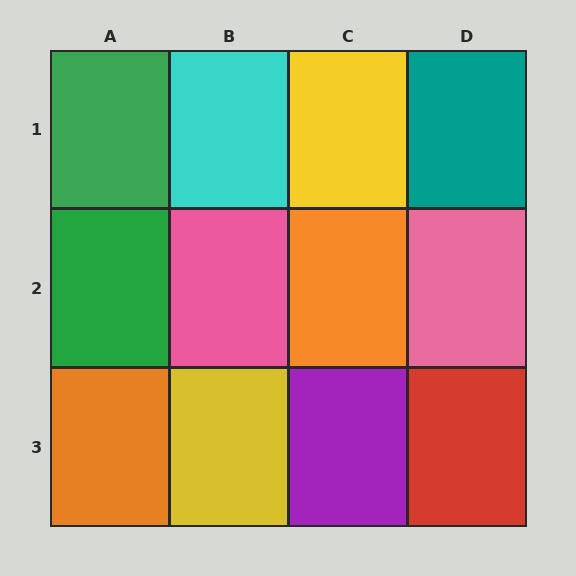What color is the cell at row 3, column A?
Orange.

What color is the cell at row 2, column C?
Orange.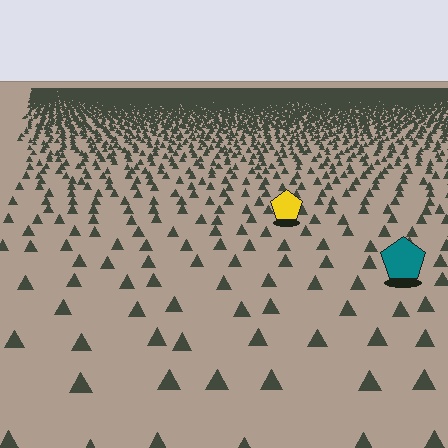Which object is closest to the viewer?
The teal pentagon is closest. The texture marks near it are larger and more spread out.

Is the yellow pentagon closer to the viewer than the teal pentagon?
No. The teal pentagon is closer — you can tell from the texture gradient: the ground texture is coarser near it.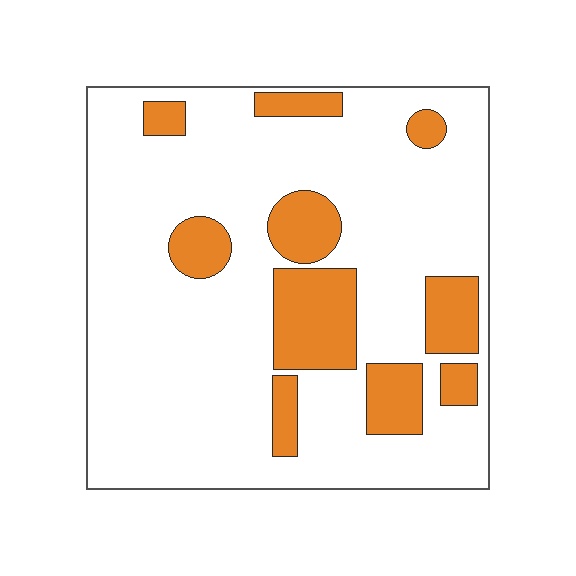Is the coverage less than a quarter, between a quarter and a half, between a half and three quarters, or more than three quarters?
Less than a quarter.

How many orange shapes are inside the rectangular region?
10.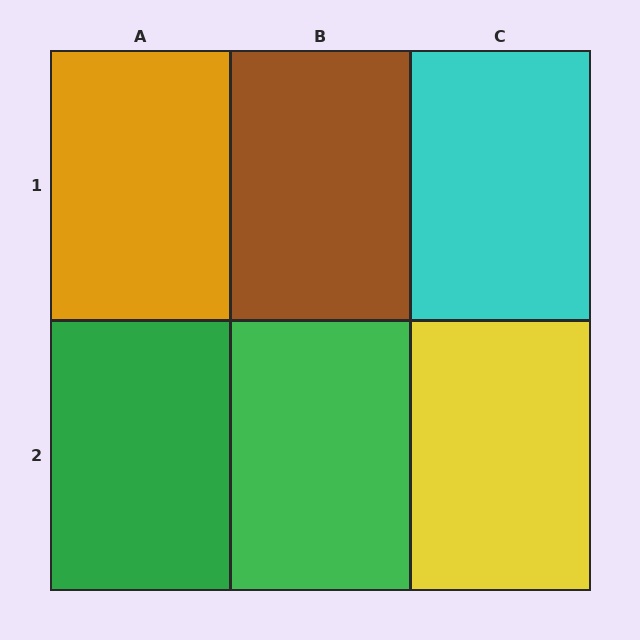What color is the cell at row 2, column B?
Green.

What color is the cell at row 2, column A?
Green.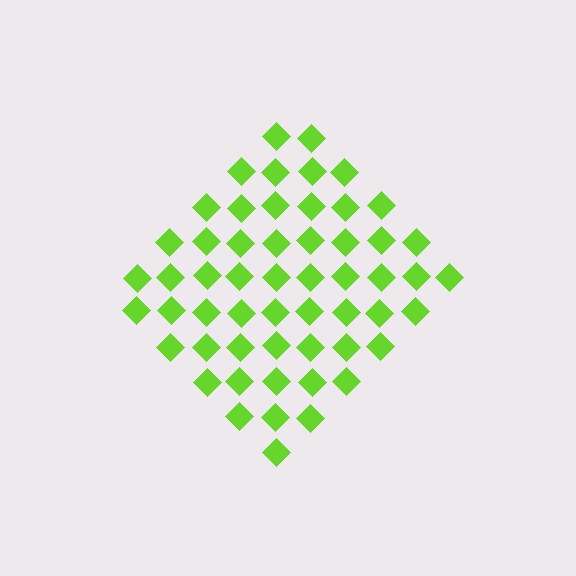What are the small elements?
The small elements are diamonds.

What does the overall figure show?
The overall figure shows a diamond.